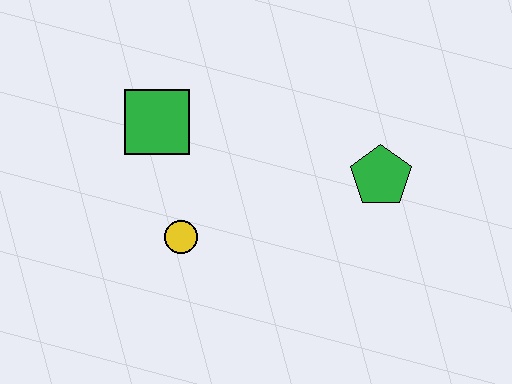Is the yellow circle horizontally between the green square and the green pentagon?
Yes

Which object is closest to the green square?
The yellow circle is closest to the green square.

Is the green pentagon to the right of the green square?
Yes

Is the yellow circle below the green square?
Yes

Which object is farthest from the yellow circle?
The green pentagon is farthest from the yellow circle.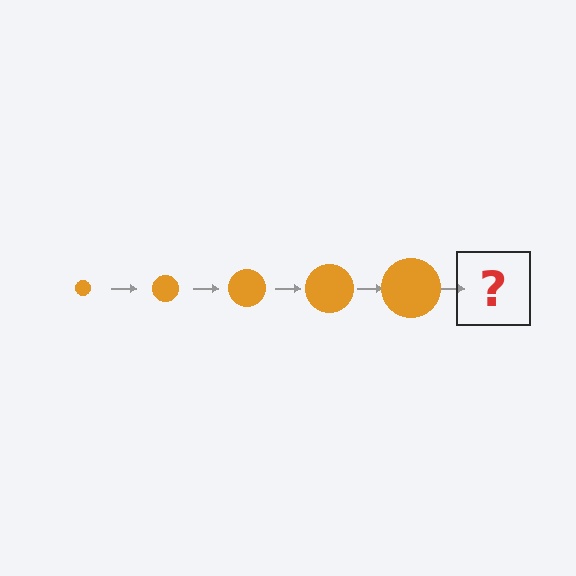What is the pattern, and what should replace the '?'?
The pattern is that the circle gets progressively larger each step. The '?' should be an orange circle, larger than the previous one.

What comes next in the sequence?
The next element should be an orange circle, larger than the previous one.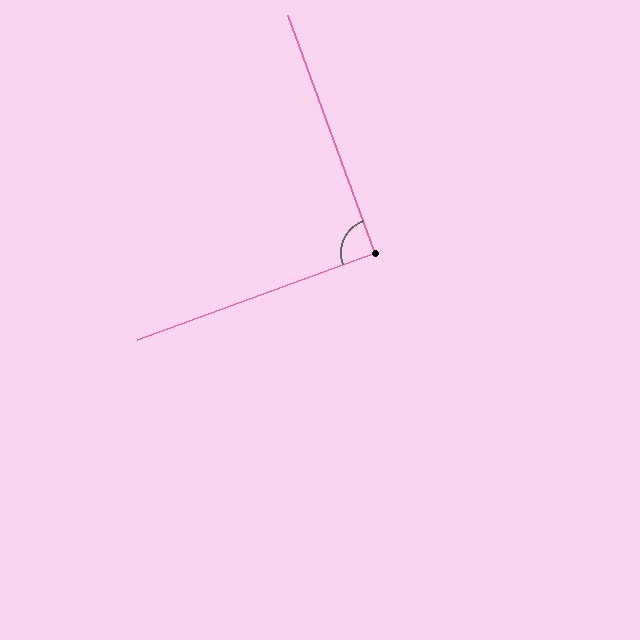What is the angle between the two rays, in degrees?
Approximately 90 degrees.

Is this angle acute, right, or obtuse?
It is approximately a right angle.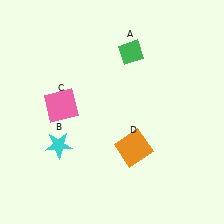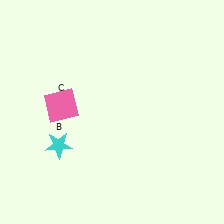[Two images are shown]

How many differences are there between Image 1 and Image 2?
There are 2 differences between the two images.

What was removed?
The green diamond (A), the orange square (D) were removed in Image 2.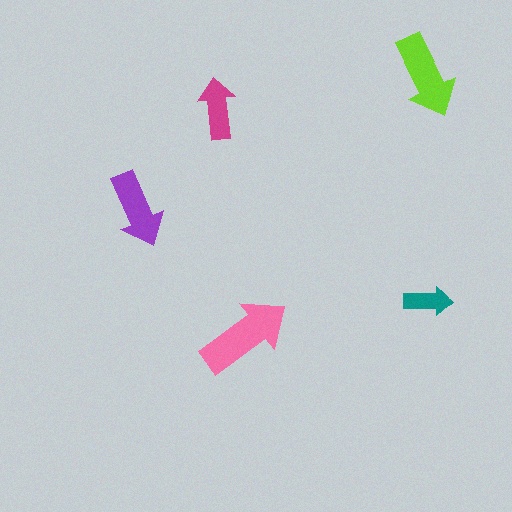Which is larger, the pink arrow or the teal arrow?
The pink one.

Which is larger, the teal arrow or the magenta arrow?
The magenta one.